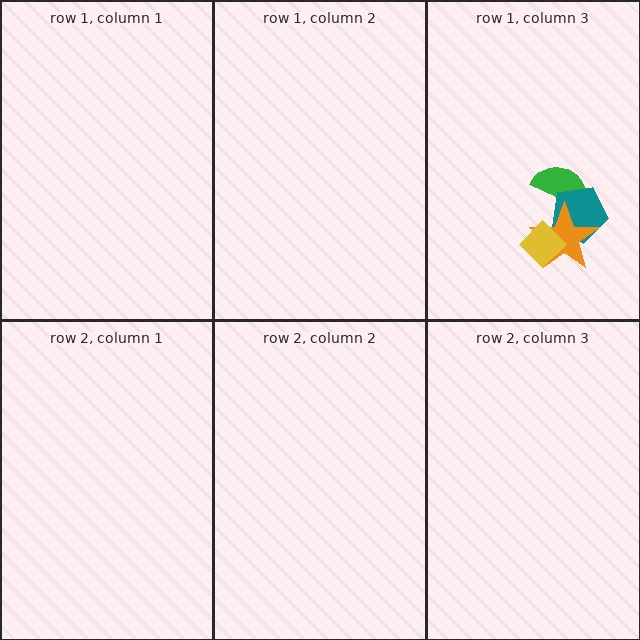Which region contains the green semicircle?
The row 1, column 3 region.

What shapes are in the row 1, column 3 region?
The green semicircle, the teal pentagon, the orange star, the yellow diamond.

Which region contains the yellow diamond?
The row 1, column 3 region.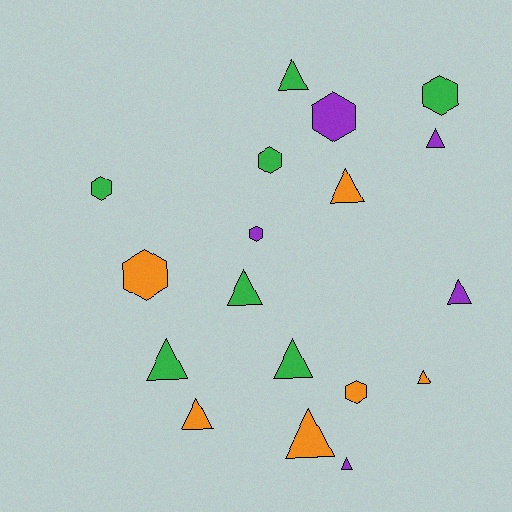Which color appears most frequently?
Green, with 7 objects.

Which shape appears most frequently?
Triangle, with 11 objects.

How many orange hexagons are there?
There are 2 orange hexagons.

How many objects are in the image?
There are 18 objects.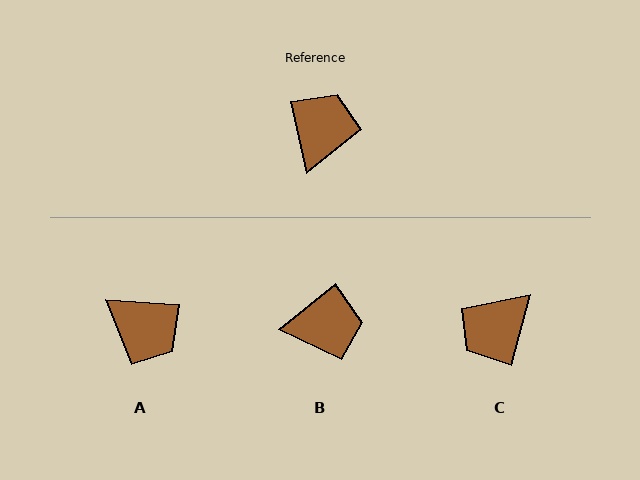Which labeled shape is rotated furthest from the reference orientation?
C, about 153 degrees away.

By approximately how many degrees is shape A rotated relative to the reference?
Approximately 107 degrees clockwise.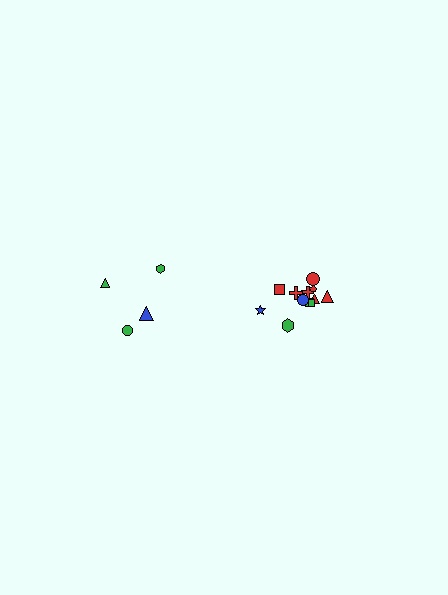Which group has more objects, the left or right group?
The right group.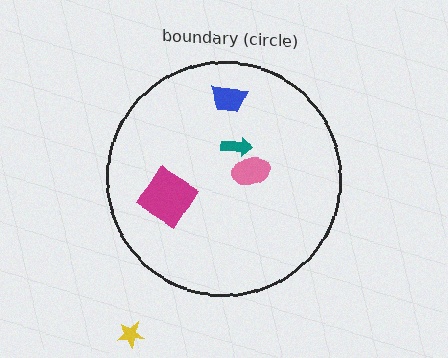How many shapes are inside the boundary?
4 inside, 1 outside.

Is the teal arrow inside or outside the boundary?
Inside.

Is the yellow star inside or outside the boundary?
Outside.